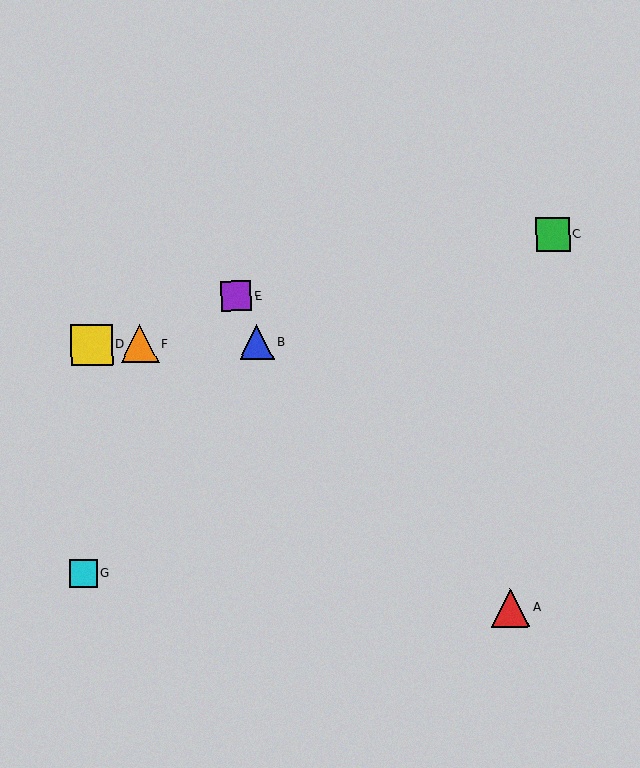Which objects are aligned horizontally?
Objects B, D, F are aligned horizontally.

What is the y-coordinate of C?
Object C is at y≈234.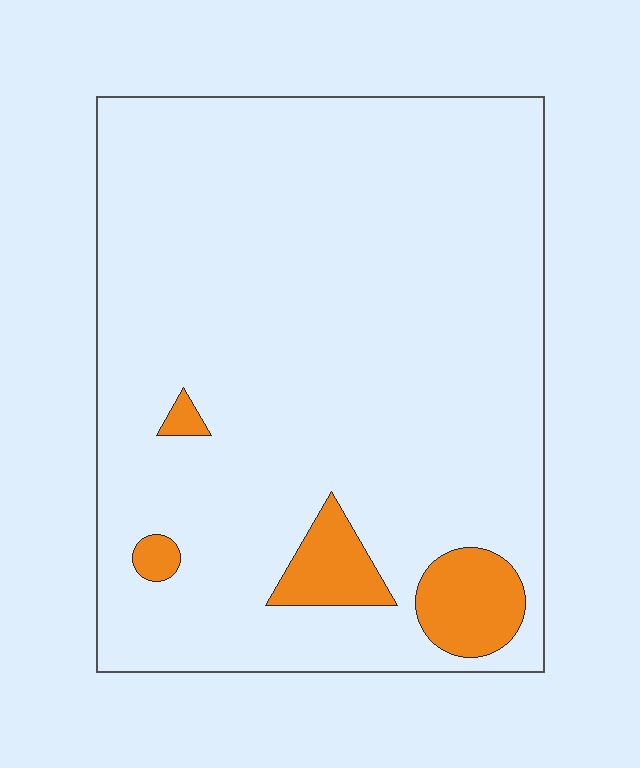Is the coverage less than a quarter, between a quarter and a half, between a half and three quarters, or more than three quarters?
Less than a quarter.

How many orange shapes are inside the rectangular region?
4.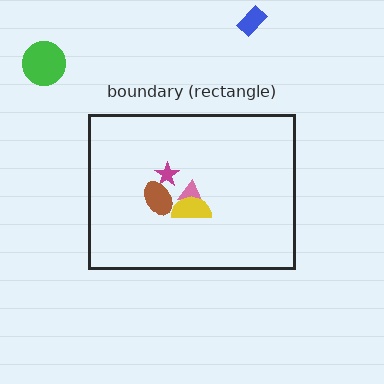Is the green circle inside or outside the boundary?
Outside.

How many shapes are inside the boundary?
4 inside, 2 outside.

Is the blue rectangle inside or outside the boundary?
Outside.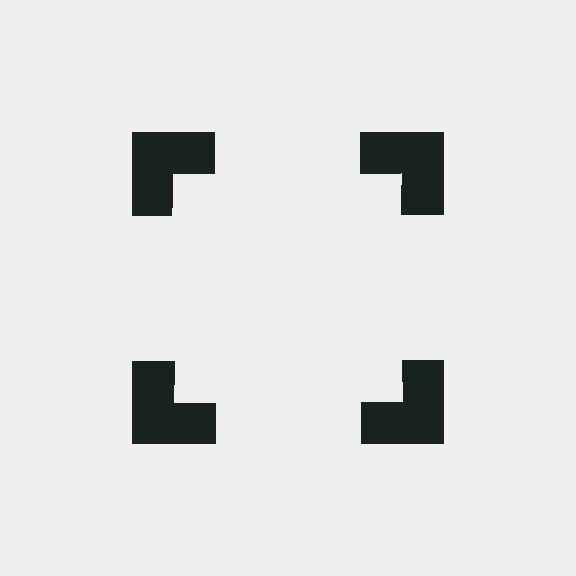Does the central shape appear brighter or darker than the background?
It typically appears slightly brighter than the background, even though no actual brightness change is drawn.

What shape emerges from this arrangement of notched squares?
An illusory square — its edges are inferred from the aligned wedge cuts in the notched squares, not physically drawn.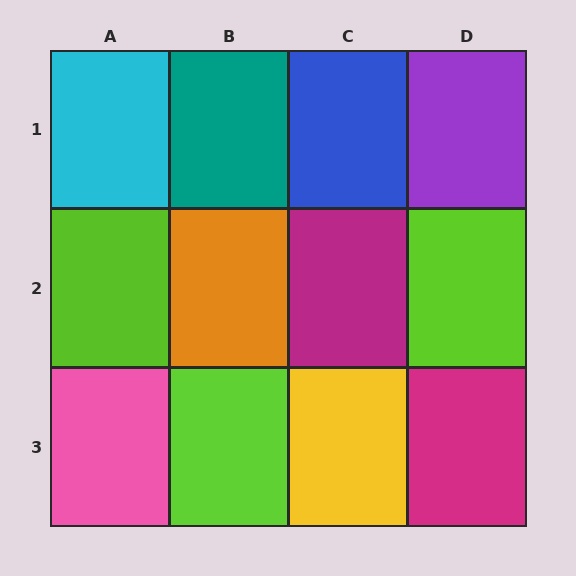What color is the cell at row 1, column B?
Teal.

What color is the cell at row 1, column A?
Cyan.